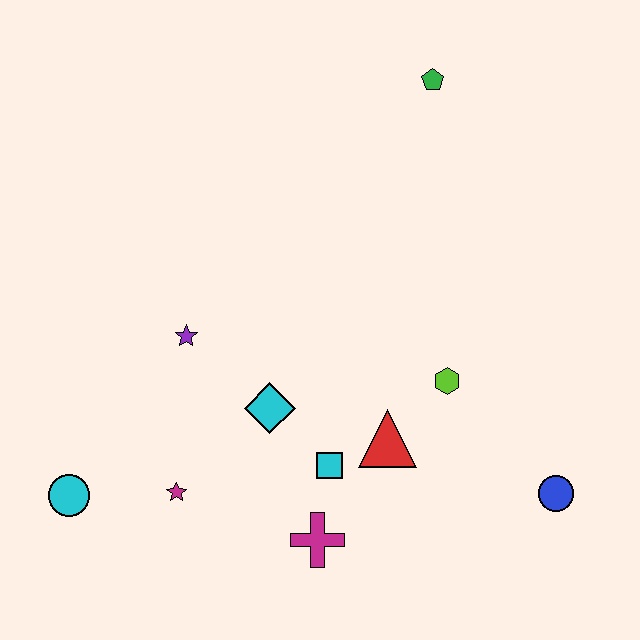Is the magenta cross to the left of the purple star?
No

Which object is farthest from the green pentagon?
The cyan circle is farthest from the green pentagon.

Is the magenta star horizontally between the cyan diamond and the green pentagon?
No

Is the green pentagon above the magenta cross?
Yes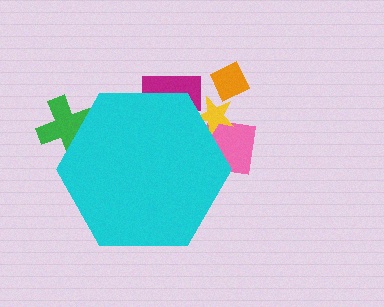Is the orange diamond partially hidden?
No, the orange diamond is fully visible.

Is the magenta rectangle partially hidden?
Yes, the magenta rectangle is partially hidden behind the cyan hexagon.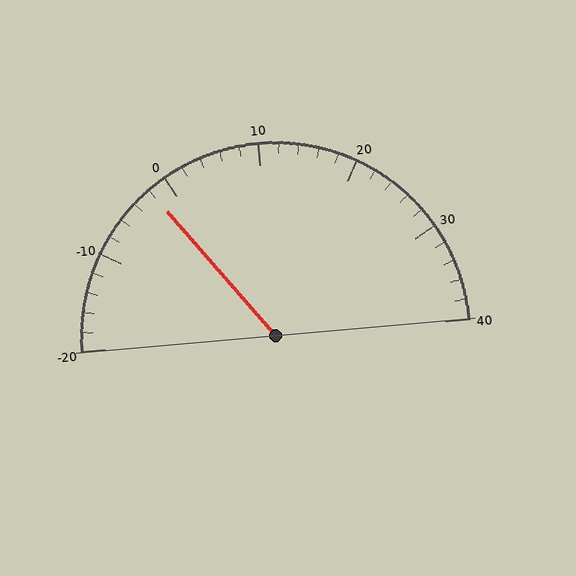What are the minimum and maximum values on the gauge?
The gauge ranges from -20 to 40.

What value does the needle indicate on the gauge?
The needle indicates approximately -2.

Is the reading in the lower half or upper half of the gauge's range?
The reading is in the lower half of the range (-20 to 40).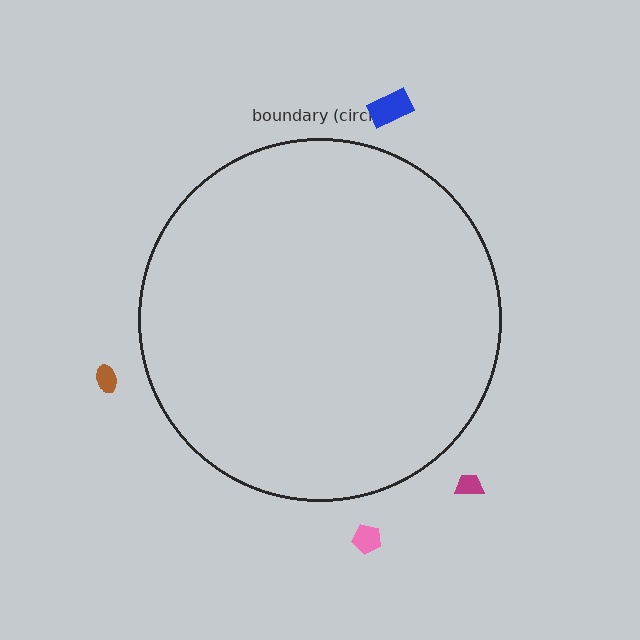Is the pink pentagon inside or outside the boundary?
Outside.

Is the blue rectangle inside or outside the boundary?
Outside.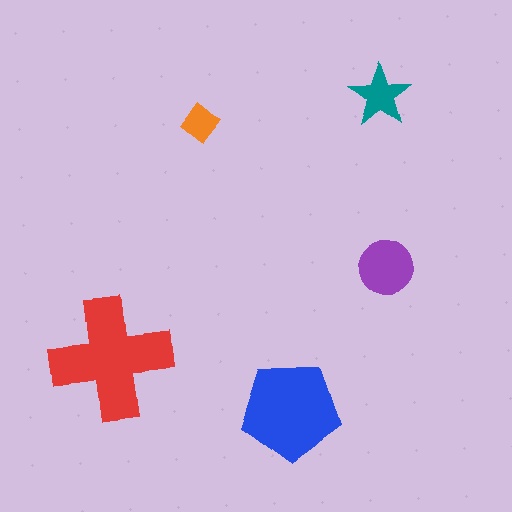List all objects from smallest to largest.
The orange diamond, the teal star, the purple circle, the blue pentagon, the red cross.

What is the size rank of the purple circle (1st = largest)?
3rd.